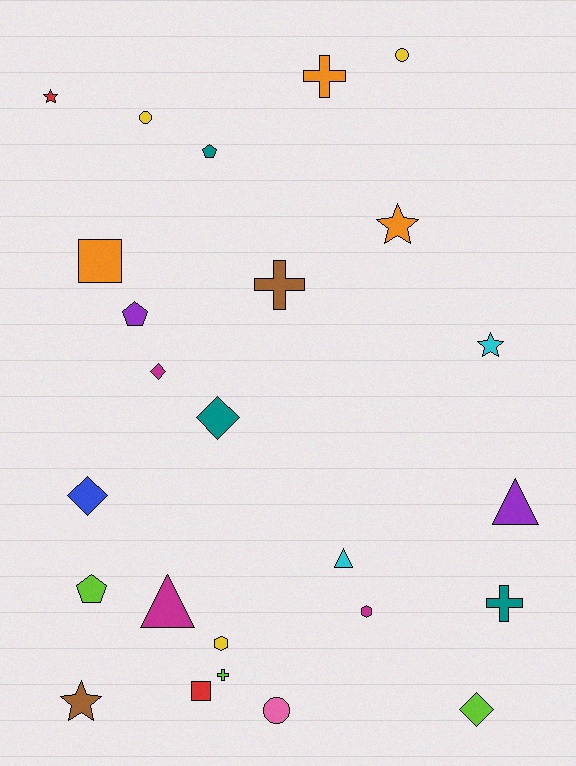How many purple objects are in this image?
There are 2 purple objects.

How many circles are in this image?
There are 3 circles.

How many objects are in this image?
There are 25 objects.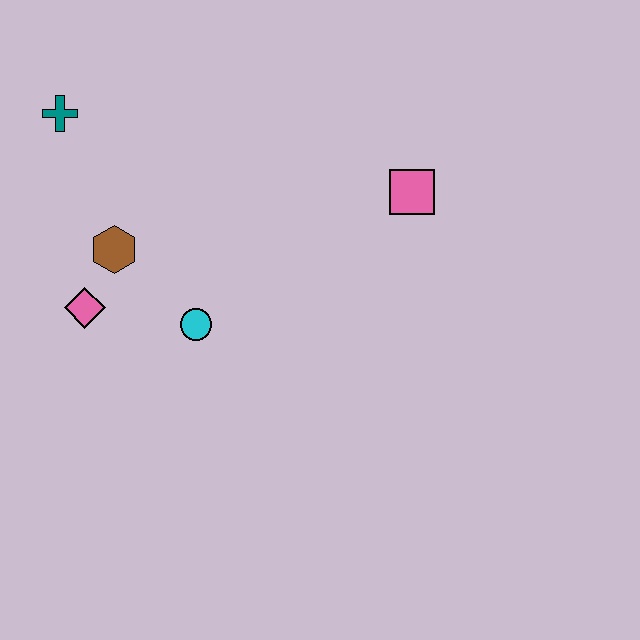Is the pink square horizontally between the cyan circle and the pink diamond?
No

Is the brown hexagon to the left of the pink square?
Yes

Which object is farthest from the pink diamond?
The pink square is farthest from the pink diamond.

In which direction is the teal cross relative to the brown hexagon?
The teal cross is above the brown hexagon.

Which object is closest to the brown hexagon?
The pink diamond is closest to the brown hexagon.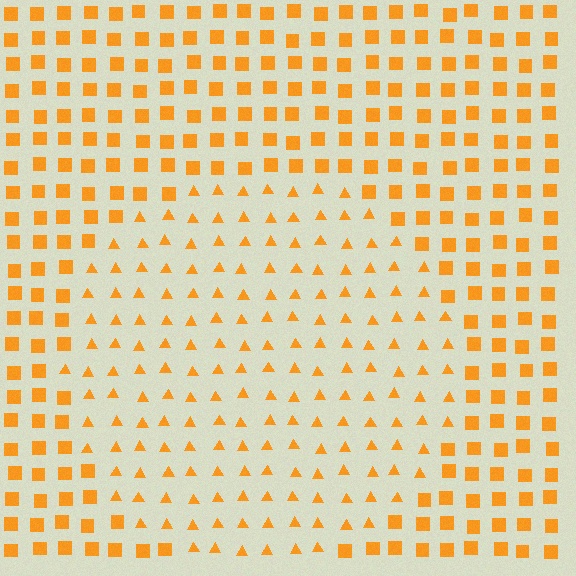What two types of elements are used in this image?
The image uses triangles inside the circle region and squares outside it.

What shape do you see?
I see a circle.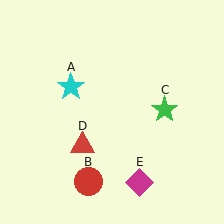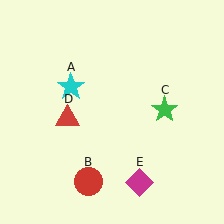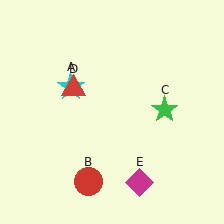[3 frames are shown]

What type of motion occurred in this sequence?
The red triangle (object D) rotated clockwise around the center of the scene.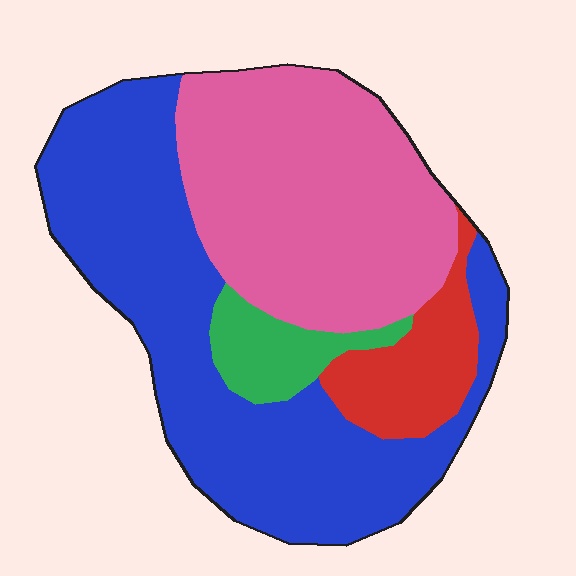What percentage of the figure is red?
Red covers 10% of the figure.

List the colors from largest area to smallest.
From largest to smallest: blue, pink, red, green.